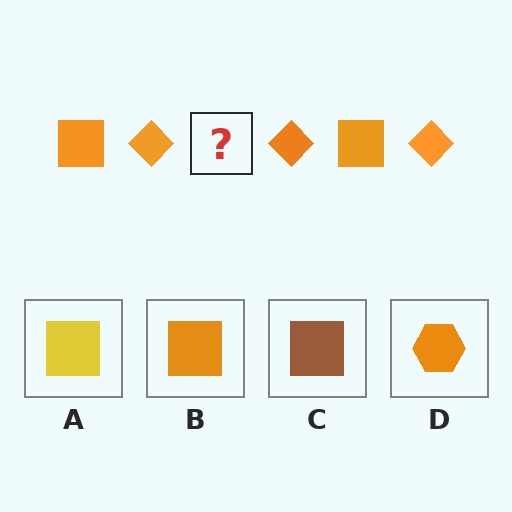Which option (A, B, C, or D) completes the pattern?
B.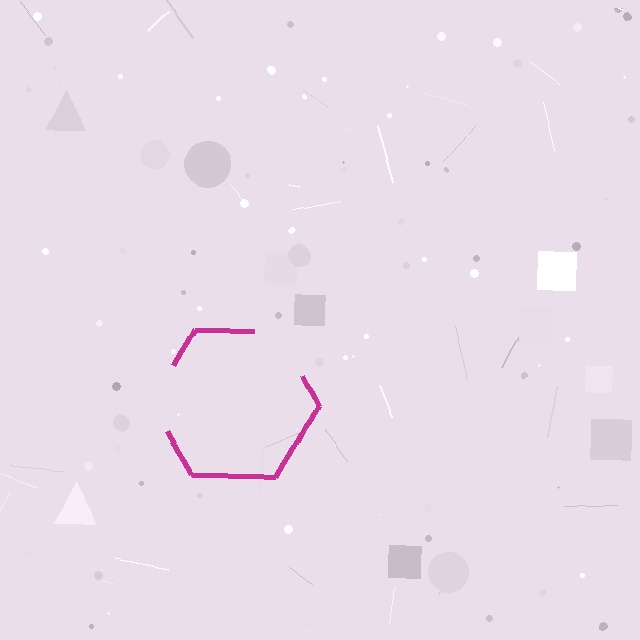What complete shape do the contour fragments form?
The contour fragments form a hexagon.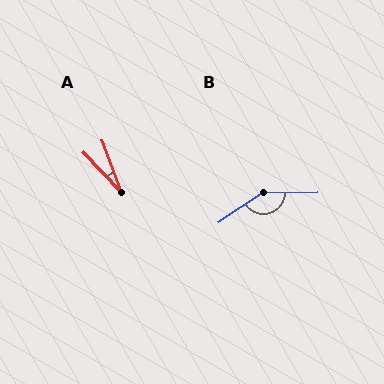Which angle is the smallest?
A, at approximately 23 degrees.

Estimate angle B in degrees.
Approximately 146 degrees.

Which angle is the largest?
B, at approximately 146 degrees.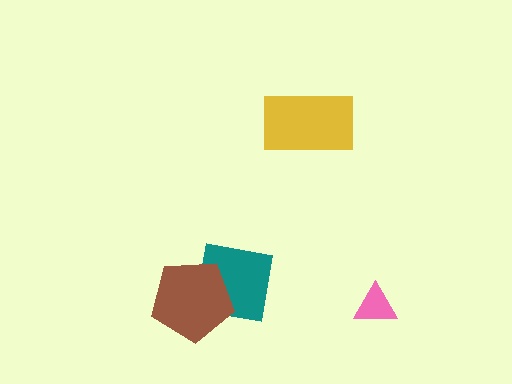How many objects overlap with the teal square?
1 object overlaps with the teal square.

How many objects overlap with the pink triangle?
0 objects overlap with the pink triangle.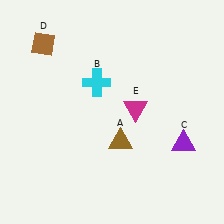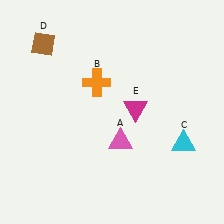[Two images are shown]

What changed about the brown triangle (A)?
In Image 1, A is brown. In Image 2, it changed to pink.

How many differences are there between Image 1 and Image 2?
There are 3 differences between the two images.